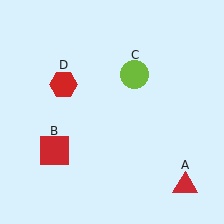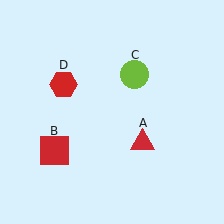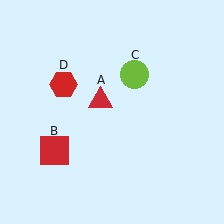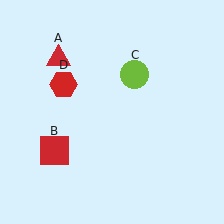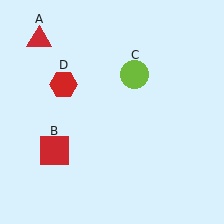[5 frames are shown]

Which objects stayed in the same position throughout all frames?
Red square (object B) and lime circle (object C) and red hexagon (object D) remained stationary.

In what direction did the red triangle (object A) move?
The red triangle (object A) moved up and to the left.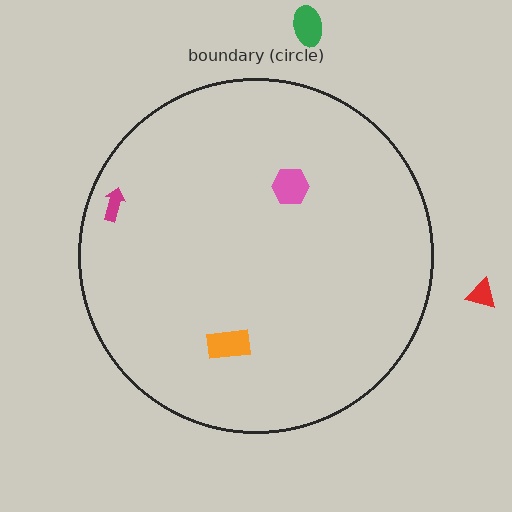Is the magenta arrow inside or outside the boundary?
Inside.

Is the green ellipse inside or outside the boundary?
Outside.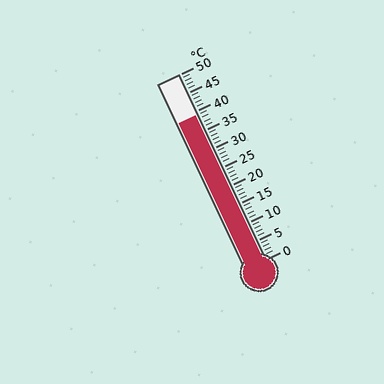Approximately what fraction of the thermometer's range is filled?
The thermometer is filled to approximately 80% of its range.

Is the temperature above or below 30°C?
The temperature is above 30°C.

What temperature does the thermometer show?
The thermometer shows approximately 39°C.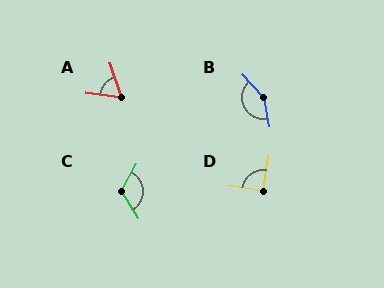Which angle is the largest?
B, at approximately 148 degrees.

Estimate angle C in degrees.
Approximately 117 degrees.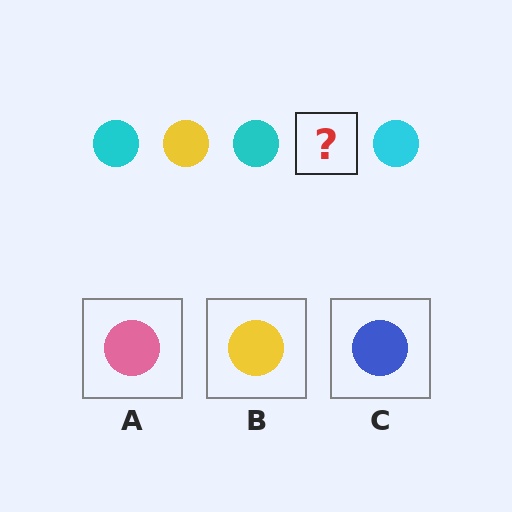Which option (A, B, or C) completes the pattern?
B.